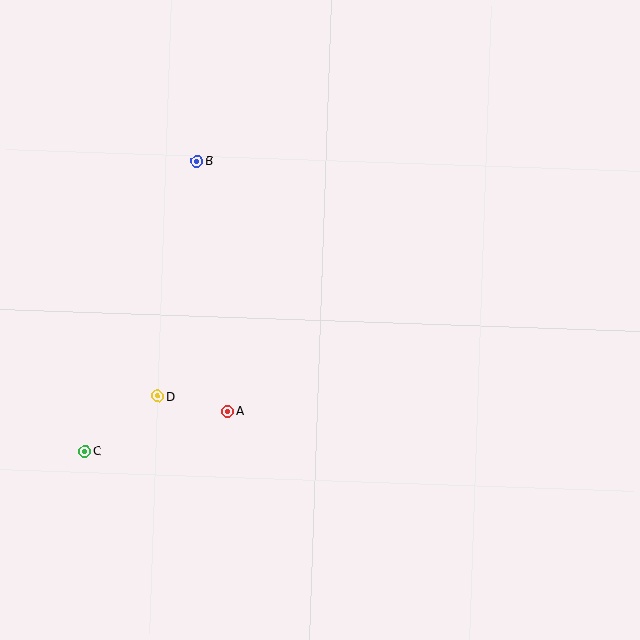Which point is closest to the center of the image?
Point A at (228, 411) is closest to the center.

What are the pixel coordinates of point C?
Point C is at (85, 451).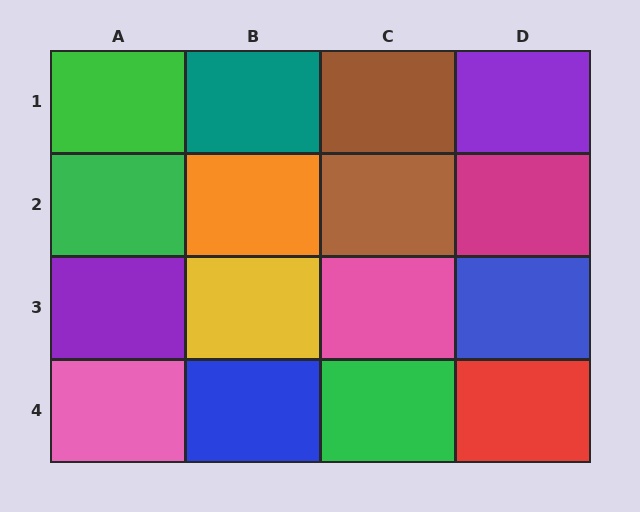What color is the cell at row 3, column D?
Blue.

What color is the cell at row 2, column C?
Brown.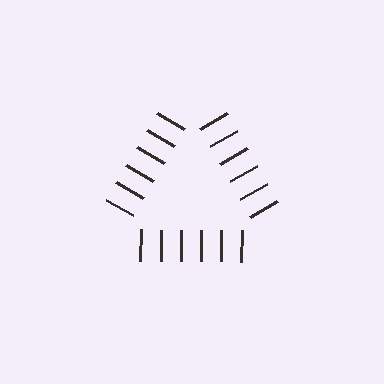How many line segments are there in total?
18 — 6 along each of the 3 edges.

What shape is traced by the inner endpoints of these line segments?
An illusory triangle — the line segments terminate on its edges but no continuous stroke is drawn.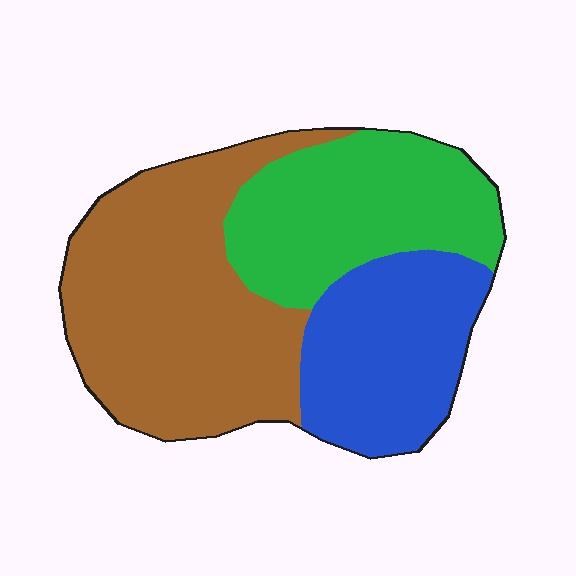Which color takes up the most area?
Brown, at roughly 45%.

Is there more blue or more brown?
Brown.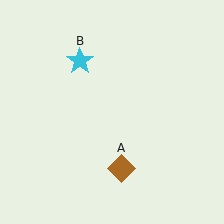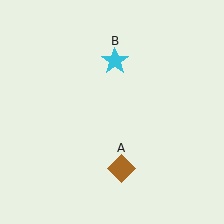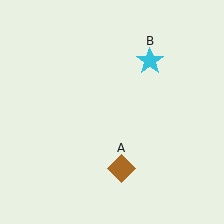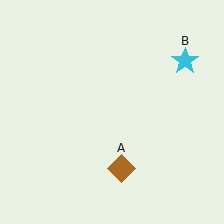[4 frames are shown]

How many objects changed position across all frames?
1 object changed position: cyan star (object B).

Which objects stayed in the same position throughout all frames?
Brown diamond (object A) remained stationary.